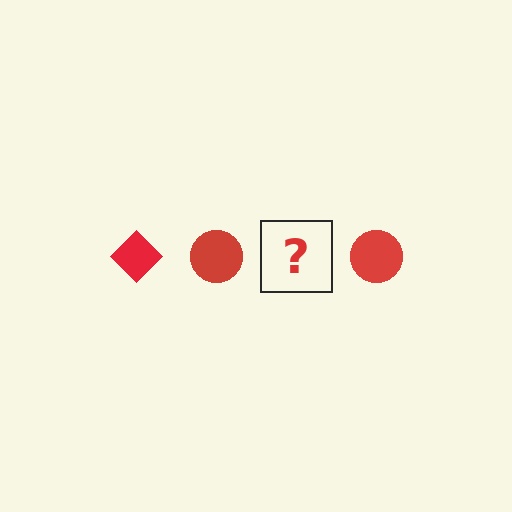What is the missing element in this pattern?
The missing element is a red diamond.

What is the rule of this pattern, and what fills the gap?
The rule is that the pattern cycles through diamond, circle shapes in red. The gap should be filled with a red diamond.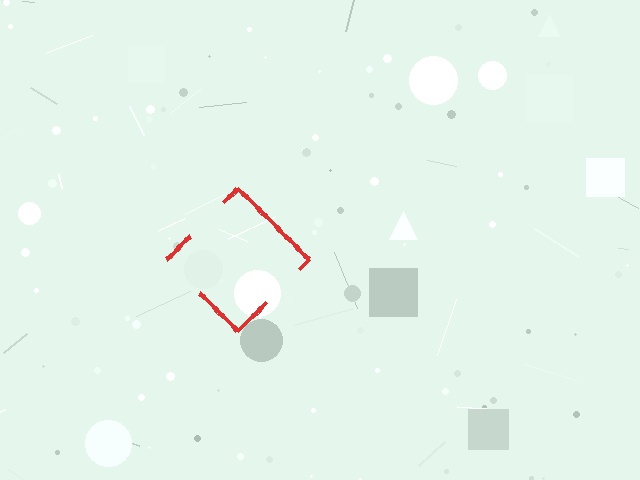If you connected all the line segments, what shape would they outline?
They would outline a diamond.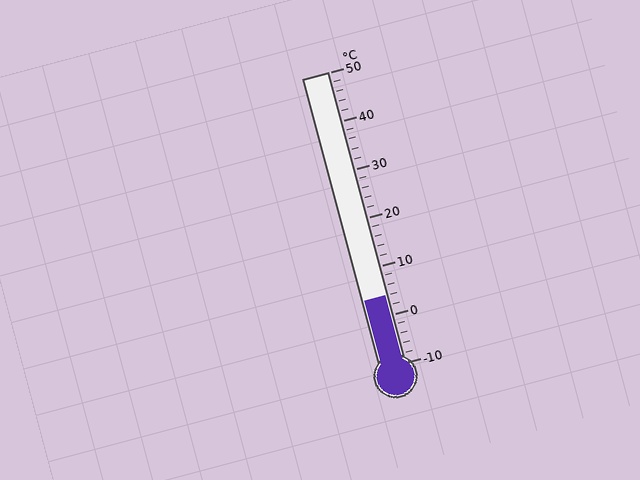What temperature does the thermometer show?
The thermometer shows approximately 4°C.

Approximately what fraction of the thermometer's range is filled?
The thermometer is filled to approximately 25% of its range.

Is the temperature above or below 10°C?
The temperature is below 10°C.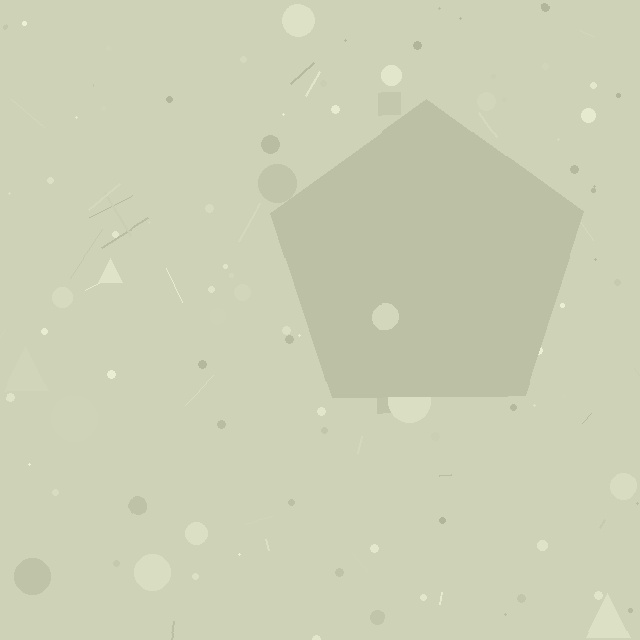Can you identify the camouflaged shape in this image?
The camouflaged shape is a pentagon.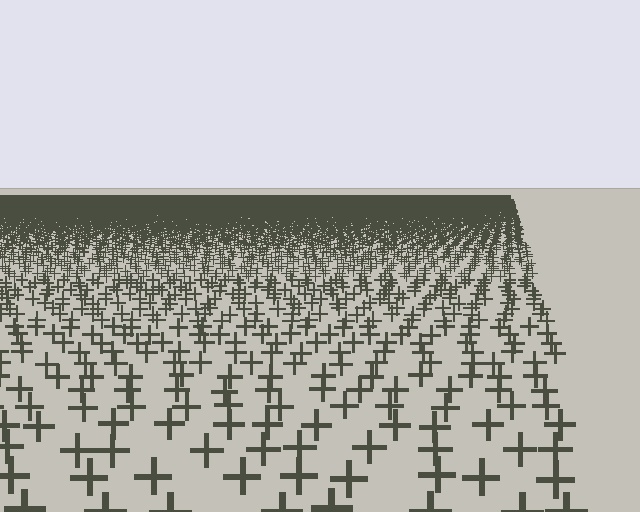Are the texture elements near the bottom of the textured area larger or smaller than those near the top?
Larger. Near the bottom, elements are closer to the viewer and appear at a bigger on-screen size.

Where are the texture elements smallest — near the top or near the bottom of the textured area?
Near the top.